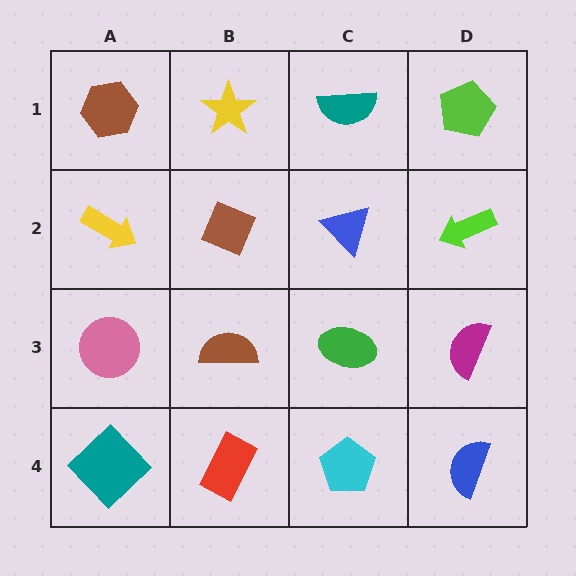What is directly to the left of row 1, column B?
A brown hexagon.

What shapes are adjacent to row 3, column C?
A blue triangle (row 2, column C), a cyan pentagon (row 4, column C), a brown semicircle (row 3, column B), a magenta semicircle (row 3, column D).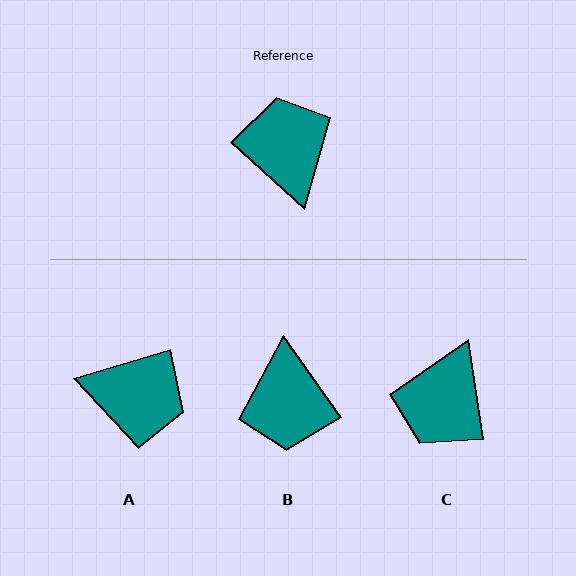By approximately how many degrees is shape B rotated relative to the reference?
Approximately 167 degrees counter-clockwise.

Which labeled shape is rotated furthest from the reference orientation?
B, about 167 degrees away.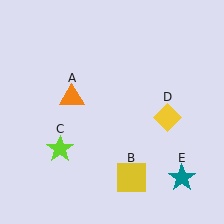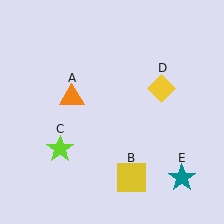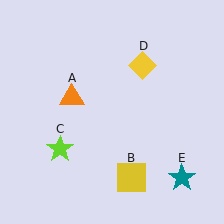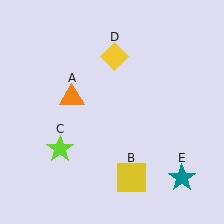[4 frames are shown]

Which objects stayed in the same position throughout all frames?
Orange triangle (object A) and yellow square (object B) and lime star (object C) and teal star (object E) remained stationary.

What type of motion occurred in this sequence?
The yellow diamond (object D) rotated counterclockwise around the center of the scene.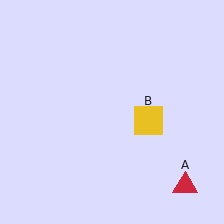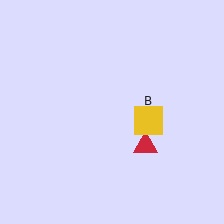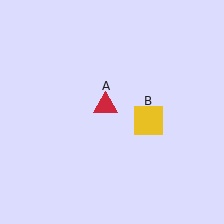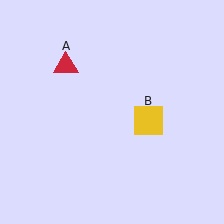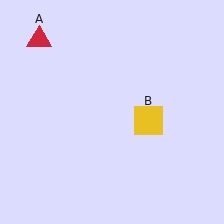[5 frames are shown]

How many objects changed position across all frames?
1 object changed position: red triangle (object A).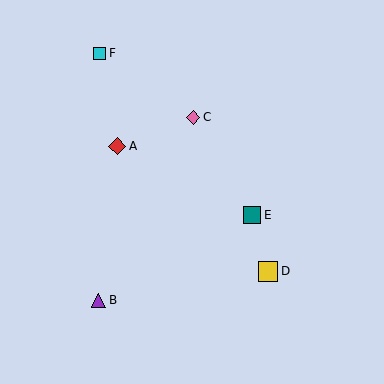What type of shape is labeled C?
Shape C is a pink diamond.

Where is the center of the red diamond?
The center of the red diamond is at (117, 146).